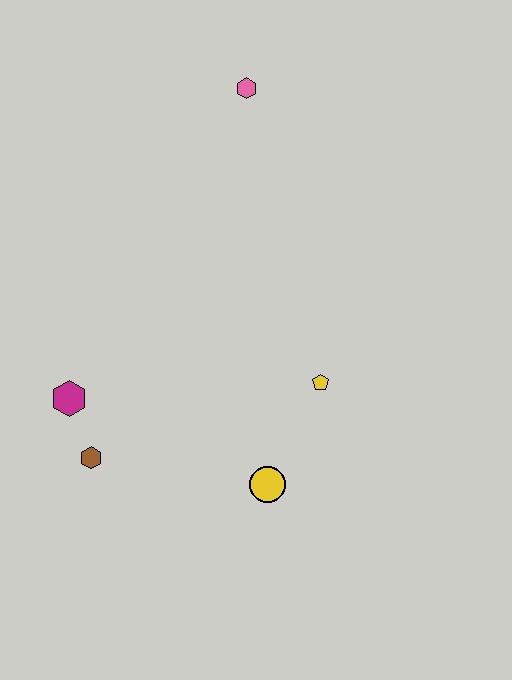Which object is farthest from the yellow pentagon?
The pink hexagon is farthest from the yellow pentagon.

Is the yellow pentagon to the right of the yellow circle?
Yes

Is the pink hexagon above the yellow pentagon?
Yes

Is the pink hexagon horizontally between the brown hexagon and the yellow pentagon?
Yes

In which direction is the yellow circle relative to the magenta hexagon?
The yellow circle is to the right of the magenta hexagon.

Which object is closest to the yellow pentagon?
The yellow circle is closest to the yellow pentagon.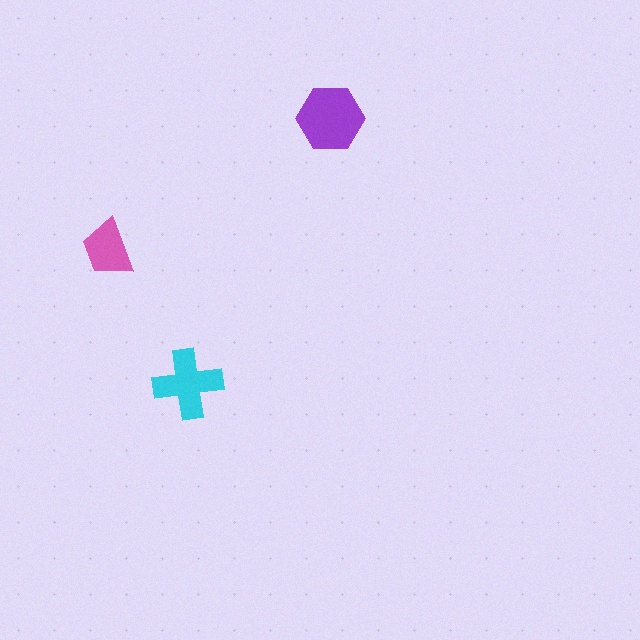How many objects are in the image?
There are 3 objects in the image.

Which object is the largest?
The purple hexagon.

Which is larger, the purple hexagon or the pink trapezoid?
The purple hexagon.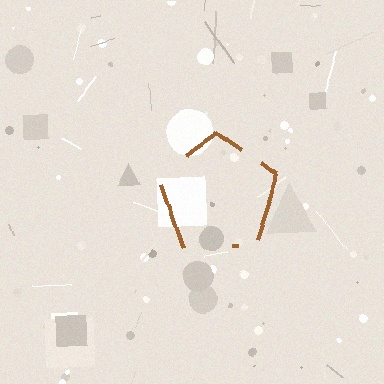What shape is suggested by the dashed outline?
The dashed outline suggests a pentagon.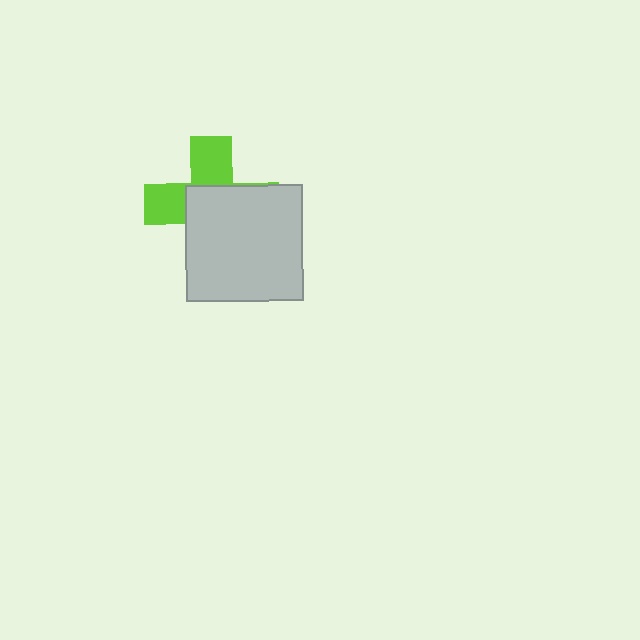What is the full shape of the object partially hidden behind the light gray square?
The partially hidden object is a lime cross.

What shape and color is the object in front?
The object in front is a light gray square.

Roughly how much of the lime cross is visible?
A small part of it is visible (roughly 40%).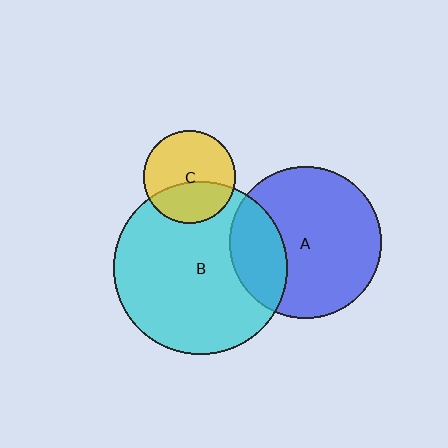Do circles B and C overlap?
Yes.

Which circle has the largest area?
Circle B (cyan).